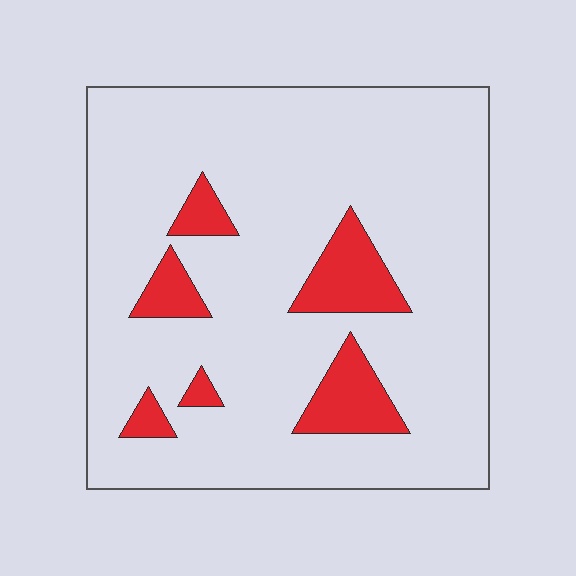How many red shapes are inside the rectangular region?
6.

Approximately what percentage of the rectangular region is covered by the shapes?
Approximately 15%.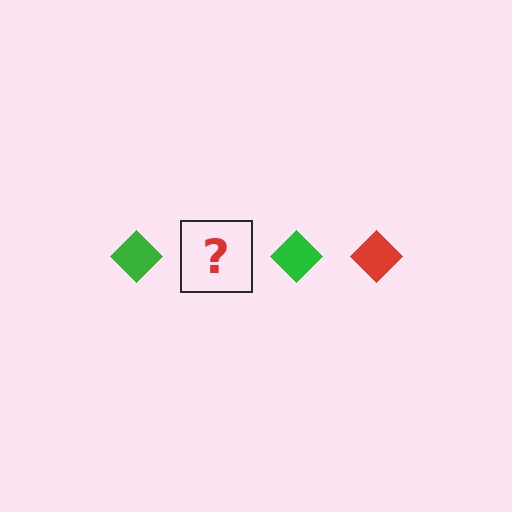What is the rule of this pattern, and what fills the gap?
The rule is that the pattern cycles through green, red diamonds. The gap should be filled with a red diamond.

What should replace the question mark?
The question mark should be replaced with a red diamond.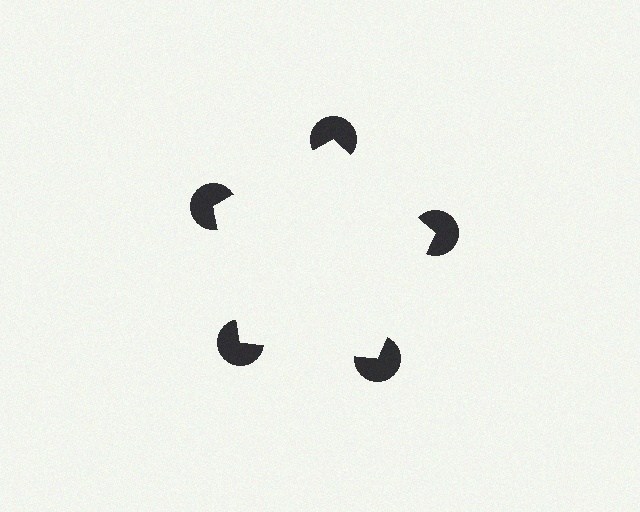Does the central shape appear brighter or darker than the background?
It typically appears slightly brighter than the background, even though no actual brightness change is drawn.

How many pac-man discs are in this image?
There are 5 — one at each vertex of the illusory pentagon.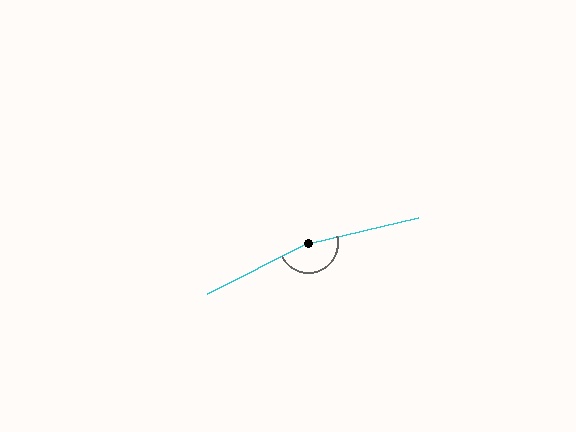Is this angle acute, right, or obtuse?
It is obtuse.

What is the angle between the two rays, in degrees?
Approximately 166 degrees.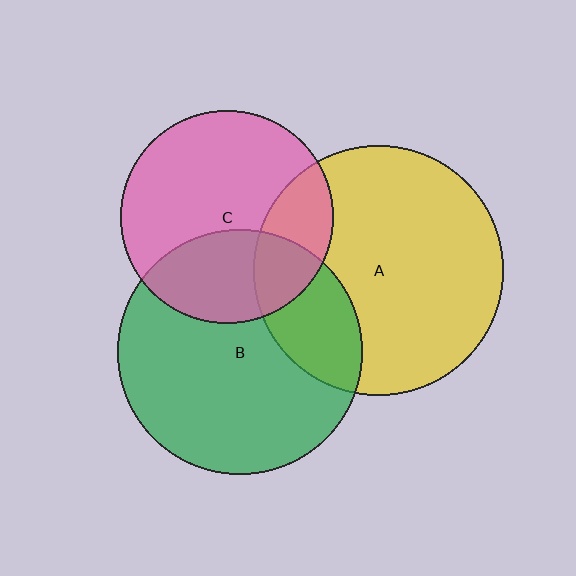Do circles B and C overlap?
Yes.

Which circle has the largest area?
Circle A (yellow).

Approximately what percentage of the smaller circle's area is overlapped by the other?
Approximately 35%.